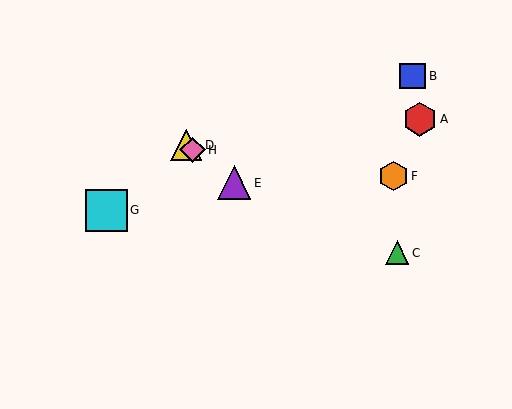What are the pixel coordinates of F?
Object F is at (394, 176).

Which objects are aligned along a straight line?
Objects D, E, H are aligned along a straight line.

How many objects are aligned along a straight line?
3 objects (D, E, H) are aligned along a straight line.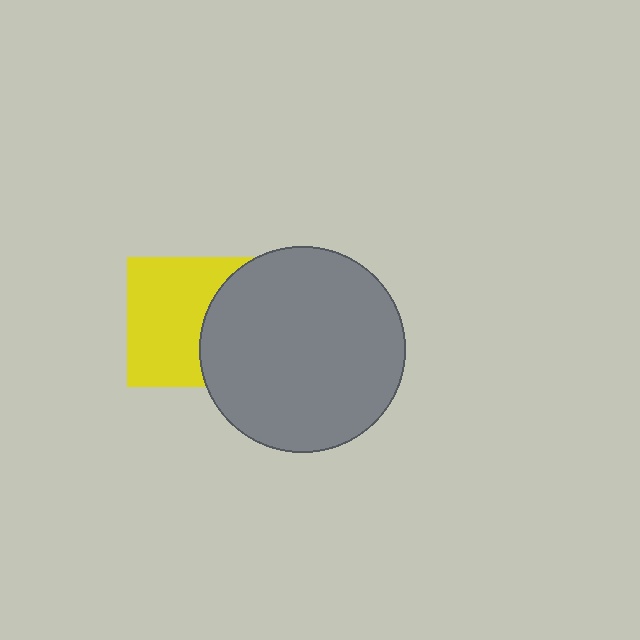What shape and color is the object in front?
The object in front is a gray circle.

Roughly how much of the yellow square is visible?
About half of it is visible (roughly 64%).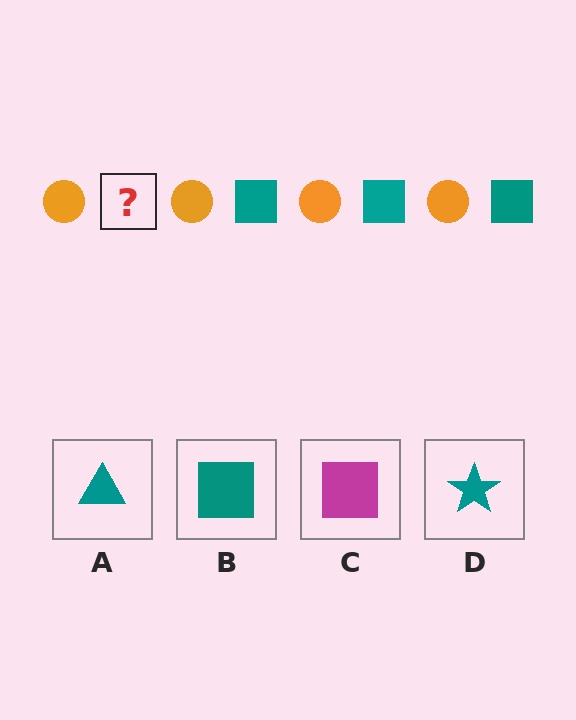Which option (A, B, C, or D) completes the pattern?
B.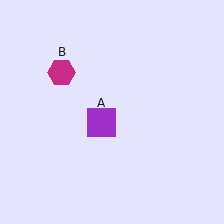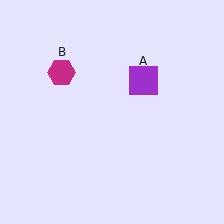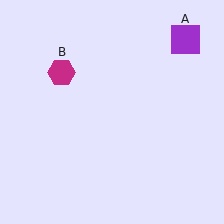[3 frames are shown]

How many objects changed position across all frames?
1 object changed position: purple square (object A).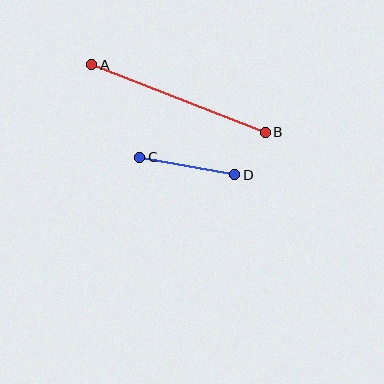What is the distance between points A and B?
The distance is approximately 186 pixels.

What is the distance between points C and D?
The distance is approximately 97 pixels.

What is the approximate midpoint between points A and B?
The midpoint is at approximately (179, 99) pixels.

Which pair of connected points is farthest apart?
Points A and B are farthest apart.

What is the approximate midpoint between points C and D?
The midpoint is at approximately (187, 166) pixels.